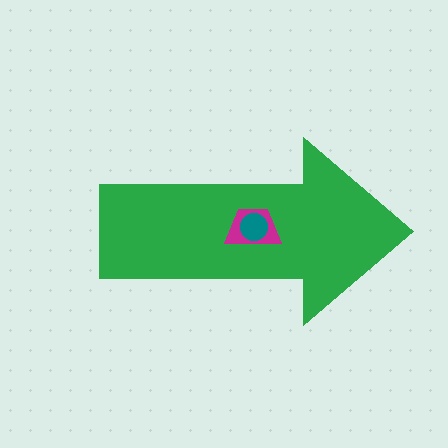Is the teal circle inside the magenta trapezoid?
Yes.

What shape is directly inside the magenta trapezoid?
The teal circle.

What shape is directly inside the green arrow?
The magenta trapezoid.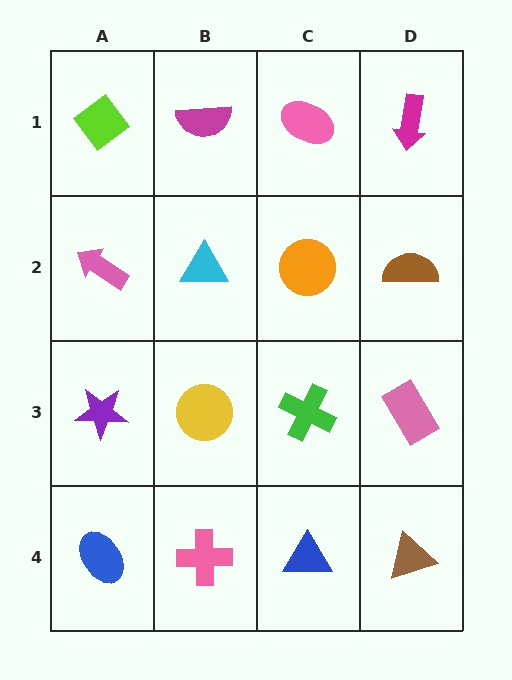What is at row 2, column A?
A pink arrow.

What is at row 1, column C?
A pink ellipse.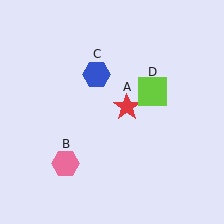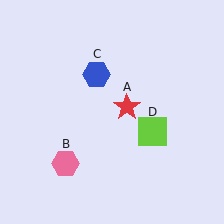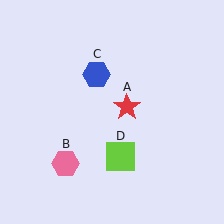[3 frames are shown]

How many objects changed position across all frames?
1 object changed position: lime square (object D).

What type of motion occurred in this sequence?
The lime square (object D) rotated clockwise around the center of the scene.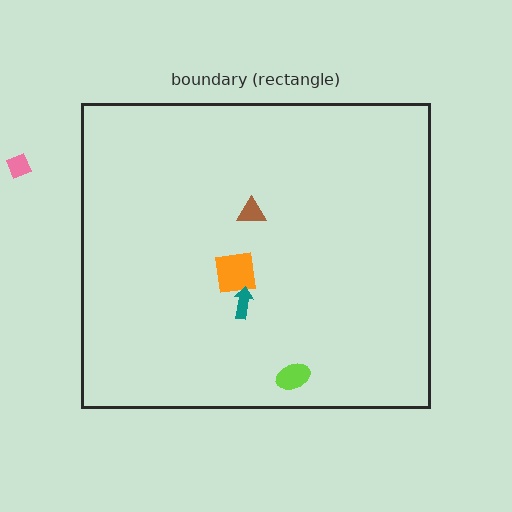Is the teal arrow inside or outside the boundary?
Inside.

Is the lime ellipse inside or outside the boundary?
Inside.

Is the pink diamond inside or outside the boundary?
Outside.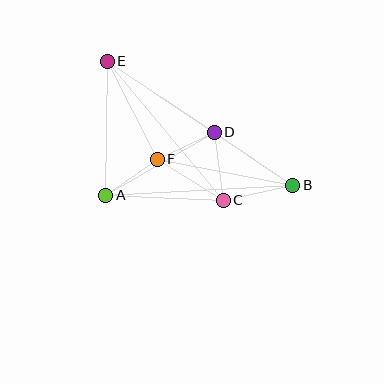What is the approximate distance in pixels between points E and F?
The distance between E and F is approximately 110 pixels.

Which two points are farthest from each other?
Points B and E are farthest from each other.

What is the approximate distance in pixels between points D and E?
The distance between D and E is approximately 129 pixels.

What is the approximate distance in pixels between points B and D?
The distance between B and D is approximately 95 pixels.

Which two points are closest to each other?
Points A and F are closest to each other.